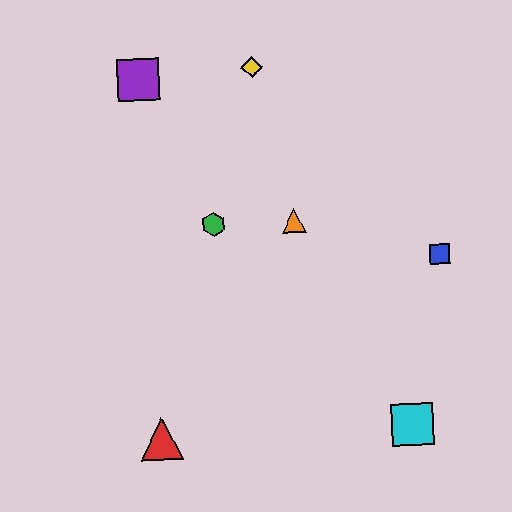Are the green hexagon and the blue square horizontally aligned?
No, the green hexagon is at y≈224 and the blue square is at y≈254.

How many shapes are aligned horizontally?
2 shapes (the green hexagon, the orange triangle) are aligned horizontally.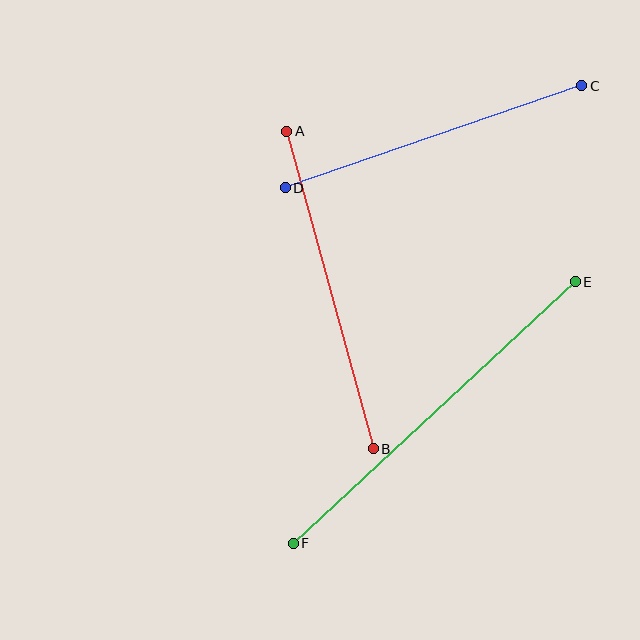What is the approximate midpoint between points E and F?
The midpoint is at approximately (434, 413) pixels.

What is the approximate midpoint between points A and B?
The midpoint is at approximately (330, 290) pixels.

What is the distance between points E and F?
The distance is approximately 384 pixels.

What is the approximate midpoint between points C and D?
The midpoint is at approximately (433, 137) pixels.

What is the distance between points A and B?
The distance is approximately 329 pixels.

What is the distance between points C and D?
The distance is approximately 314 pixels.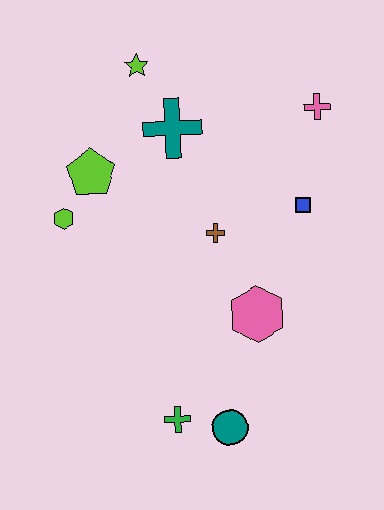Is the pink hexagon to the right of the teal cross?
Yes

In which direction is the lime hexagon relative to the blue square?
The lime hexagon is to the left of the blue square.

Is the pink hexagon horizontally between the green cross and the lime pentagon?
No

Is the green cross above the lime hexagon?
No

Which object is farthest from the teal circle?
The lime star is farthest from the teal circle.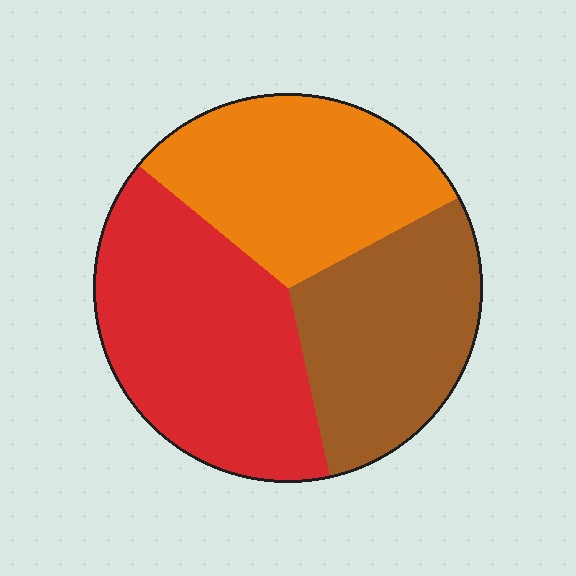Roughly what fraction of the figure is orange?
Orange covers roughly 30% of the figure.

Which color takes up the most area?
Red, at roughly 40%.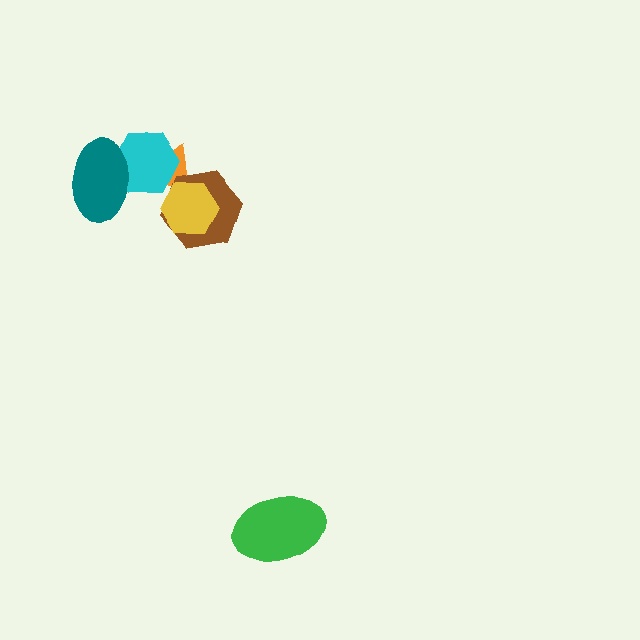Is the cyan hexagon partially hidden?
Yes, it is partially covered by another shape.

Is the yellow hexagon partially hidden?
No, no other shape covers it.